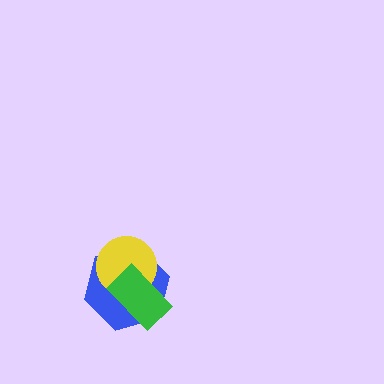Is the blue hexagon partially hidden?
Yes, it is partially covered by another shape.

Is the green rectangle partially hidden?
No, no other shape covers it.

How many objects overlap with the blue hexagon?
2 objects overlap with the blue hexagon.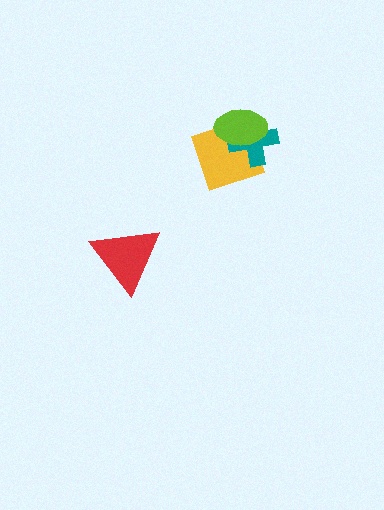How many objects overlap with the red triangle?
0 objects overlap with the red triangle.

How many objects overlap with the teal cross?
2 objects overlap with the teal cross.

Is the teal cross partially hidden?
Yes, it is partially covered by another shape.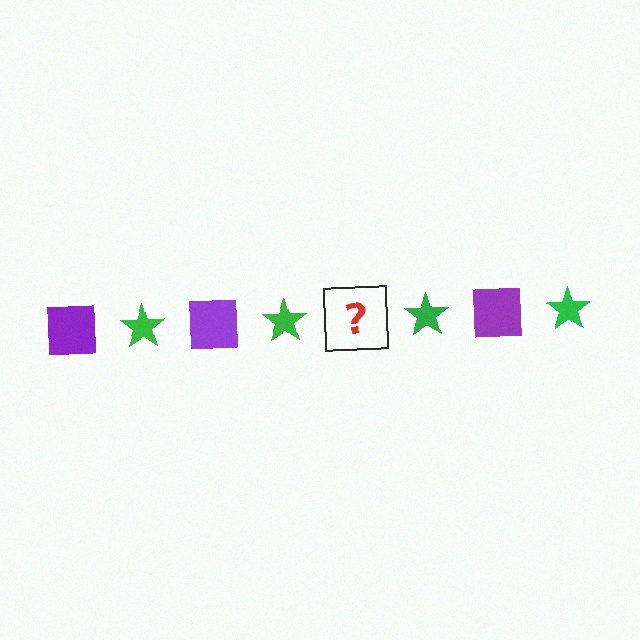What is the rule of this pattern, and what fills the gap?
The rule is that the pattern alternates between purple square and green star. The gap should be filled with a purple square.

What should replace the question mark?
The question mark should be replaced with a purple square.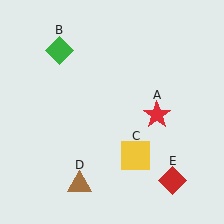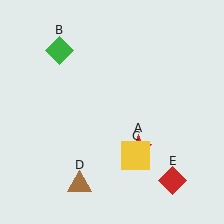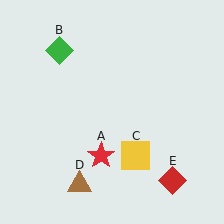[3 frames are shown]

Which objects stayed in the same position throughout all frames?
Green diamond (object B) and yellow square (object C) and brown triangle (object D) and red diamond (object E) remained stationary.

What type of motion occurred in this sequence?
The red star (object A) rotated clockwise around the center of the scene.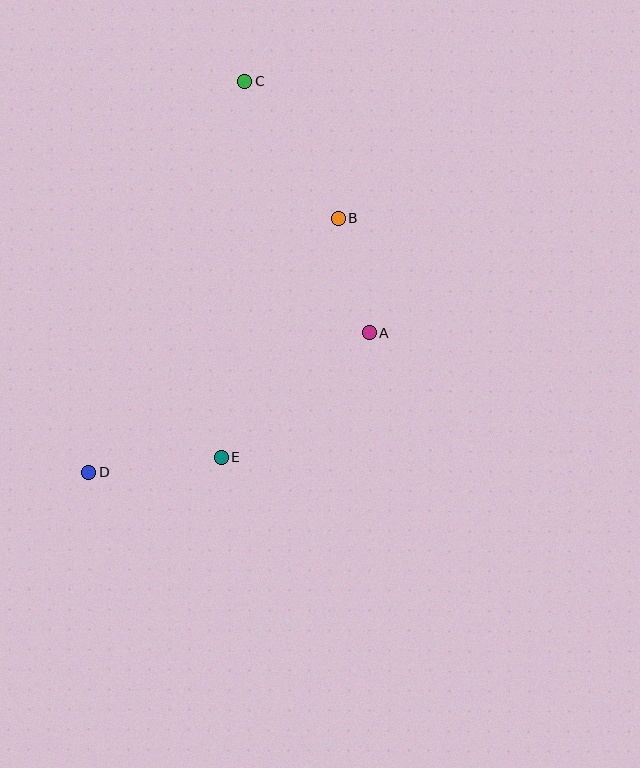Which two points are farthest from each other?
Points C and D are farthest from each other.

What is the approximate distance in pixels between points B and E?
The distance between B and E is approximately 265 pixels.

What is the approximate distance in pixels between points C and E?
The distance between C and E is approximately 377 pixels.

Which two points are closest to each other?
Points A and B are closest to each other.